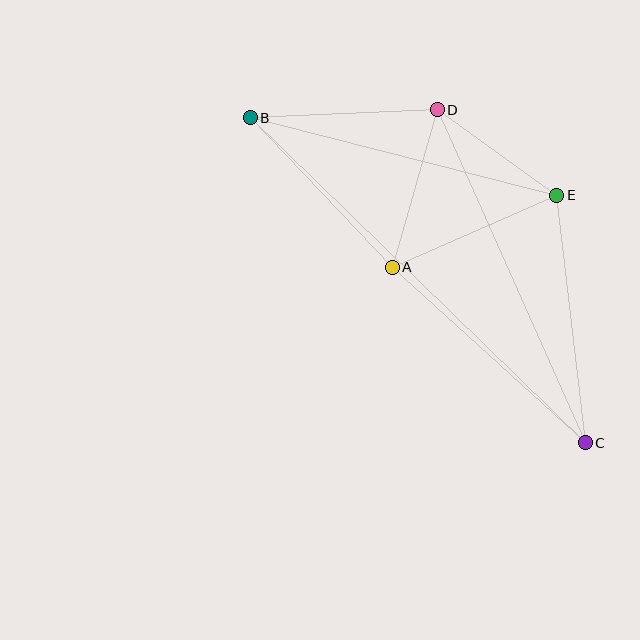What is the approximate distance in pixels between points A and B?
The distance between A and B is approximately 206 pixels.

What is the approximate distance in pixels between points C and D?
The distance between C and D is approximately 364 pixels.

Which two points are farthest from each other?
Points B and C are farthest from each other.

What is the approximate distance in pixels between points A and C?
The distance between A and C is approximately 261 pixels.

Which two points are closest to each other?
Points D and E are closest to each other.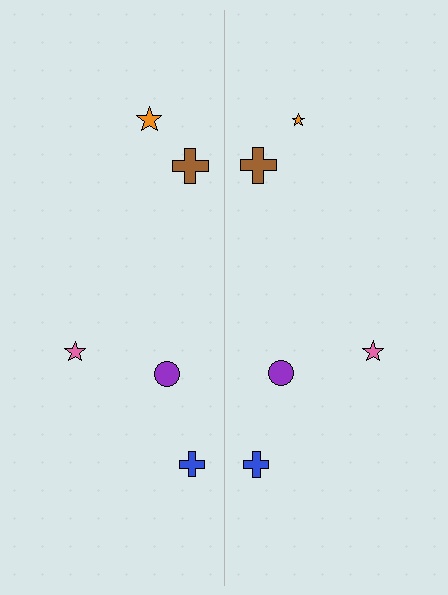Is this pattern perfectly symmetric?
No, the pattern is not perfectly symmetric. The orange star on the right side has a different size than its mirror counterpart.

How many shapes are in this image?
There are 10 shapes in this image.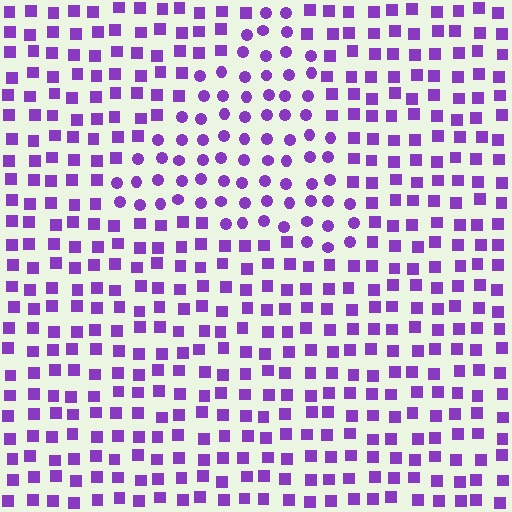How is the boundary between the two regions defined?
The boundary is defined by a change in element shape: circles inside vs. squares outside. All elements share the same color and spacing.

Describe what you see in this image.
The image is filled with small purple elements arranged in a uniform grid. A triangle-shaped region contains circles, while the surrounding area contains squares. The boundary is defined purely by the change in element shape.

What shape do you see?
I see a triangle.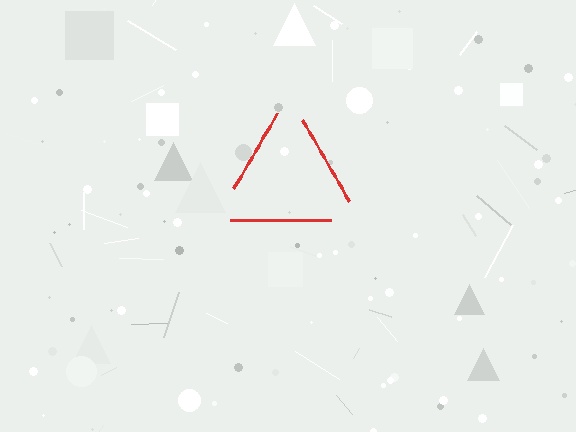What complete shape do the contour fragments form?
The contour fragments form a triangle.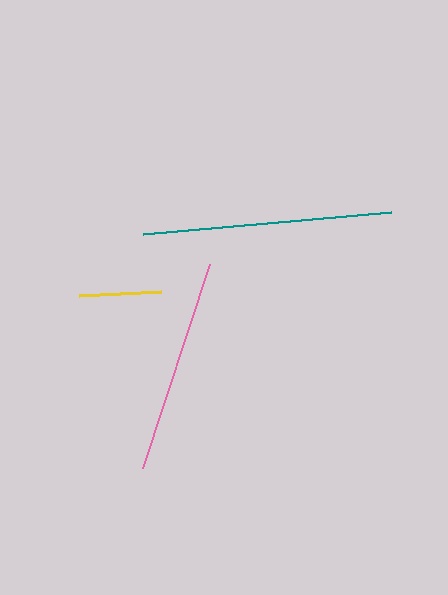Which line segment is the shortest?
The yellow line is the shortest at approximately 82 pixels.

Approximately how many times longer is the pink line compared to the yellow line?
The pink line is approximately 2.6 times the length of the yellow line.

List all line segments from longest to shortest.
From longest to shortest: teal, pink, yellow.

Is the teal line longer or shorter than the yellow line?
The teal line is longer than the yellow line.